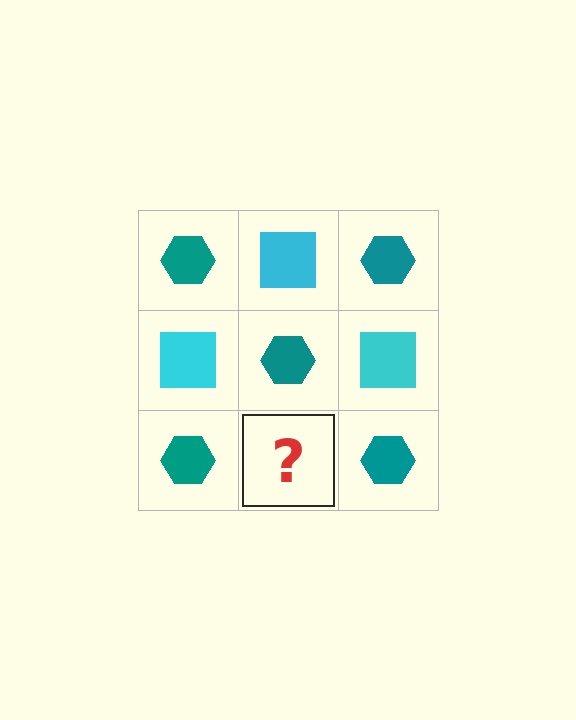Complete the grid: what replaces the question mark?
The question mark should be replaced with a cyan square.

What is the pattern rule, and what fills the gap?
The rule is that it alternates teal hexagon and cyan square in a checkerboard pattern. The gap should be filled with a cyan square.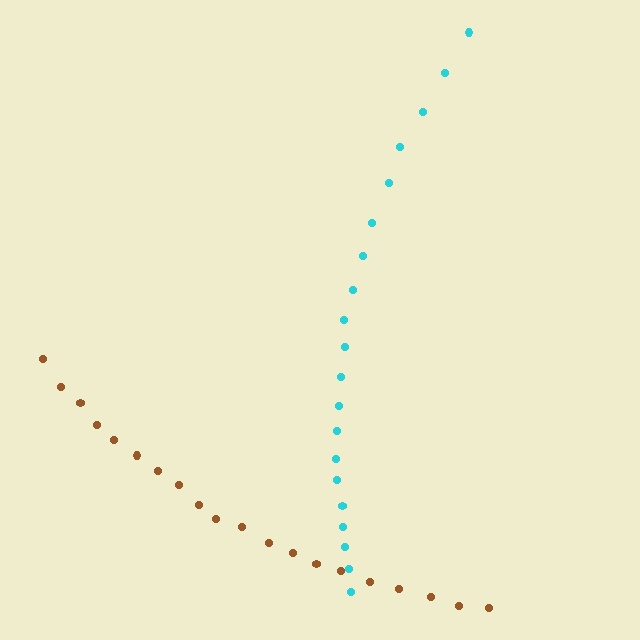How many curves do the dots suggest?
There are 2 distinct paths.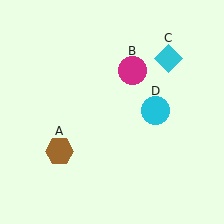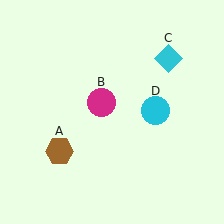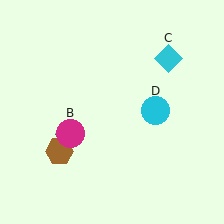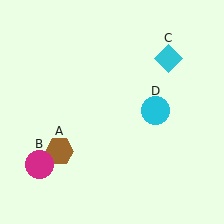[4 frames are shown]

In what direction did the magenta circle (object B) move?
The magenta circle (object B) moved down and to the left.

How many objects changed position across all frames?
1 object changed position: magenta circle (object B).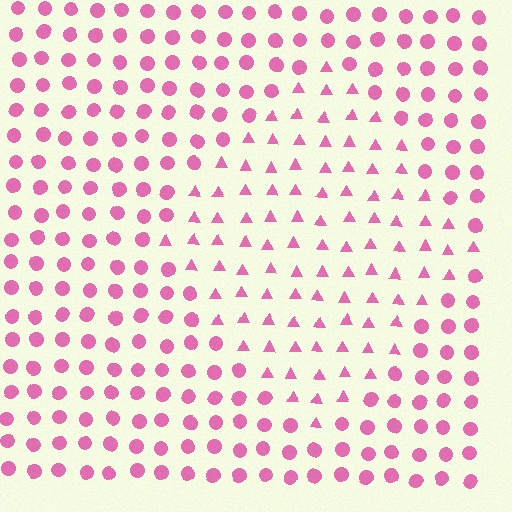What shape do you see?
I see a diamond.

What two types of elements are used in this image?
The image uses triangles inside the diamond region and circles outside it.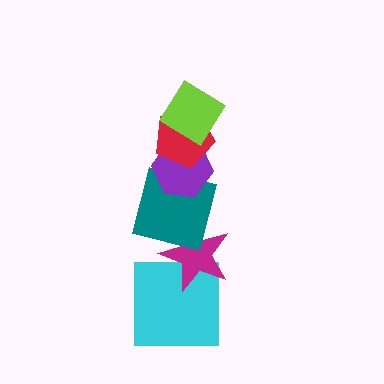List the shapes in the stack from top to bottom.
From top to bottom: the lime diamond, the red pentagon, the purple hexagon, the teal square, the magenta star, the cyan square.